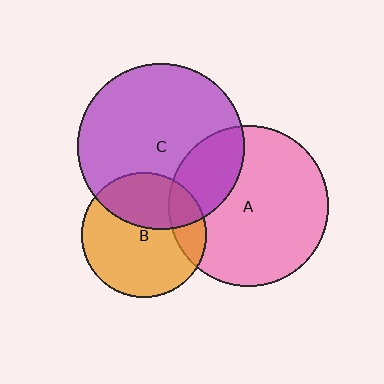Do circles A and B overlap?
Yes.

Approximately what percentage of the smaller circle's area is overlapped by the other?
Approximately 20%.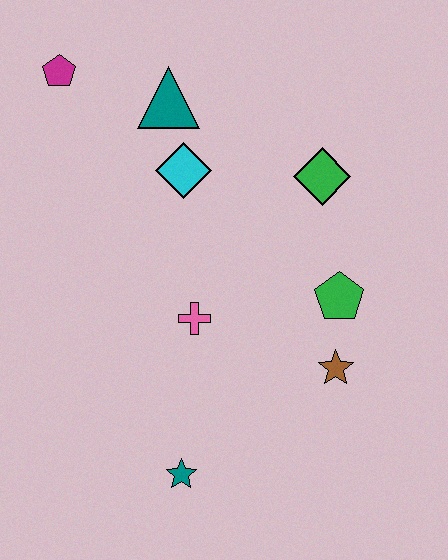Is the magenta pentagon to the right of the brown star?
No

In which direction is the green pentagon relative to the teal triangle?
The green pentagon is below the teal triangle.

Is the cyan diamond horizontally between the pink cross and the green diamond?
No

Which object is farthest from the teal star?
The magenta pentagon is farthest from the teal star.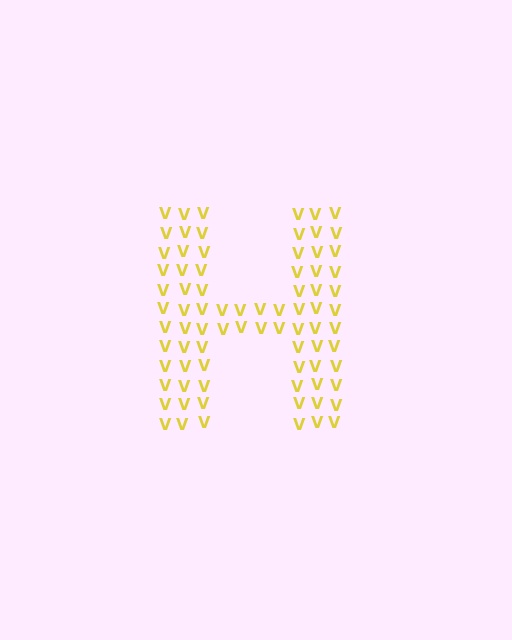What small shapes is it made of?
It is made of small letter V's.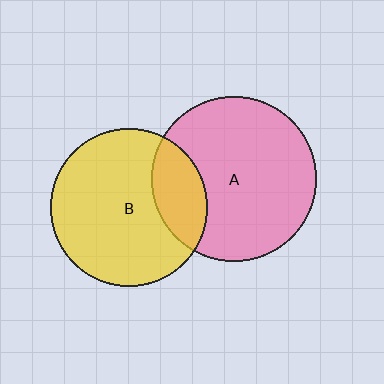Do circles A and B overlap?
Yes.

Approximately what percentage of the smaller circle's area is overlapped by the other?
Approximately 20%.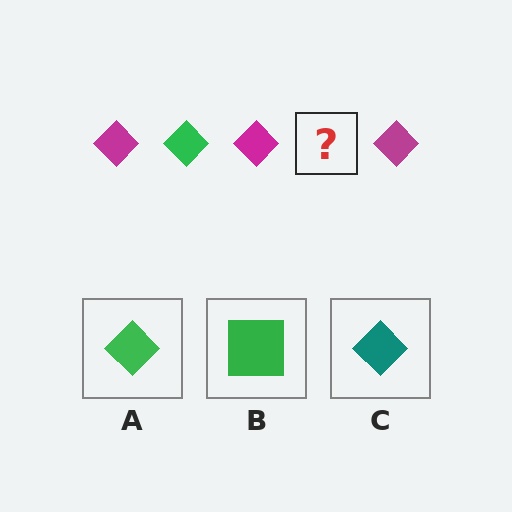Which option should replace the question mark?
Option A.